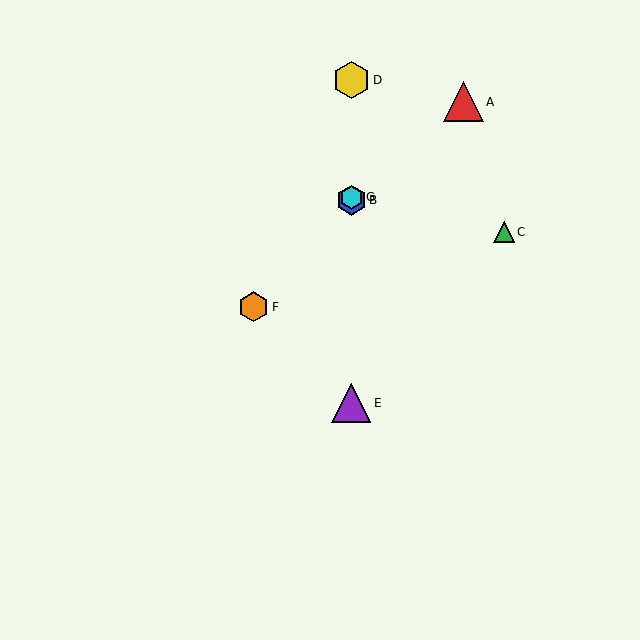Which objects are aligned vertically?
Objects B, D, E, G are aligned vertically.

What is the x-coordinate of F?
Object F is at x≈254.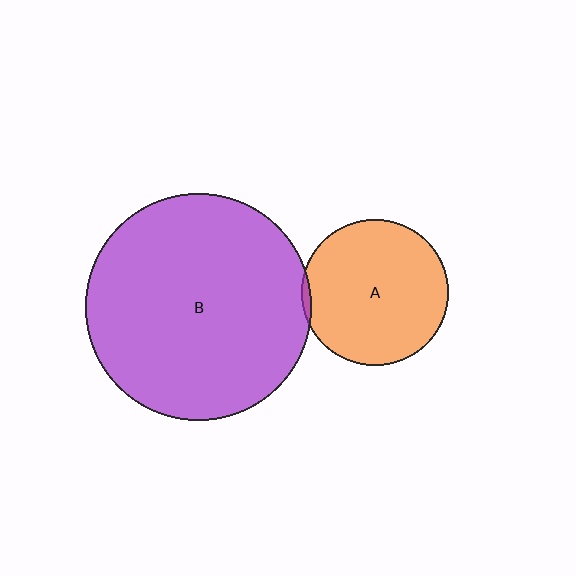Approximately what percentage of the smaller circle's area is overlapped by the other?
Approximately 5%.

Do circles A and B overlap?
Yes.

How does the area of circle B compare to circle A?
Approximately 2.4 times.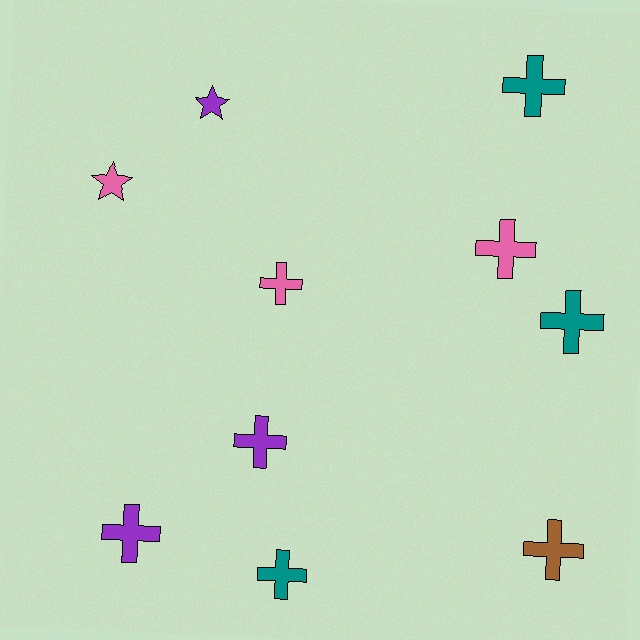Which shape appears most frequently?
Cross, with 8 objects.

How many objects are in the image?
There are 10 objects.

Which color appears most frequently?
Pink, with 3 objects.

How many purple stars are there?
There is 1 purple star.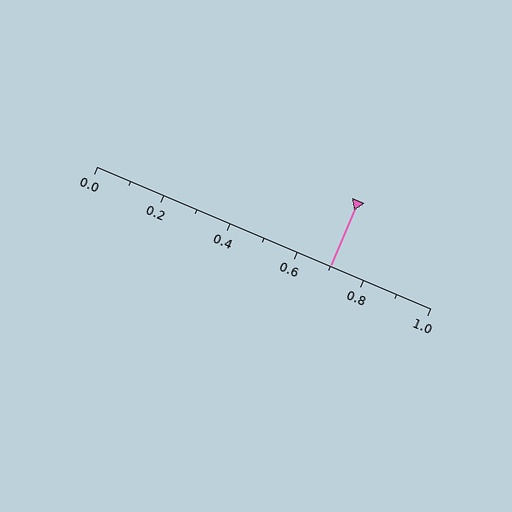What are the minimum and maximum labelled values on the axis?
The axis runs from 0.0 to 1.0.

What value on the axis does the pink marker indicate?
The marker indicates approximately 0.7.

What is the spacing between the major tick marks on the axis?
The major ticks are spaced 0.2 apart.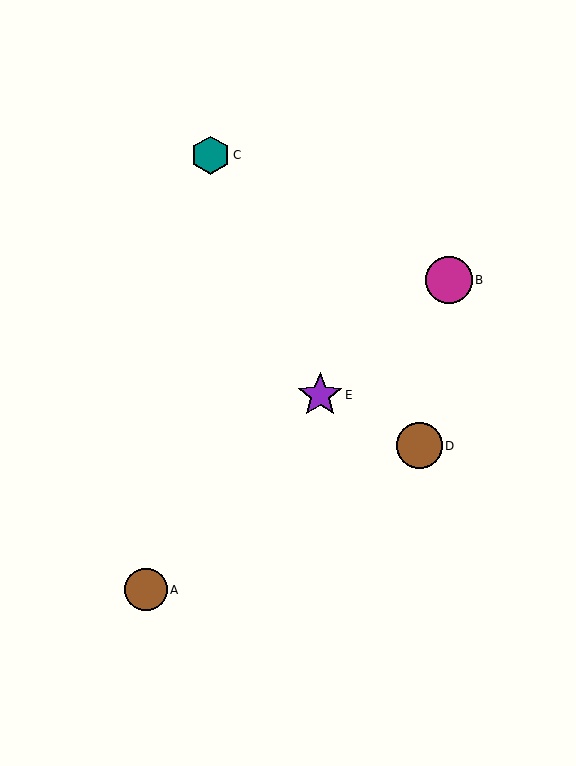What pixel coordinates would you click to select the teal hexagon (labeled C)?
Click at (210, 155) to select the teal hexagon C.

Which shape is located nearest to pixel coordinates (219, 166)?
The teal hexagon (labeled C) at (210, 155) is nearest to that location.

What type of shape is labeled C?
Shape C is a teal hexagon.